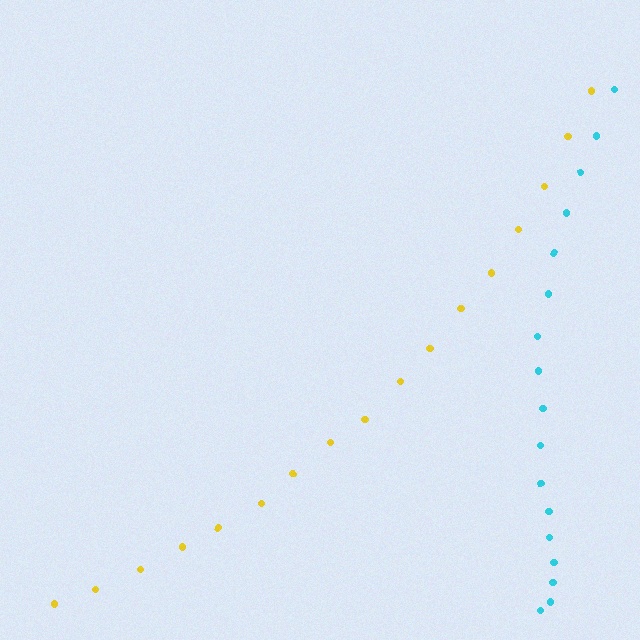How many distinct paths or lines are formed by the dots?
There are 2 distinct paths.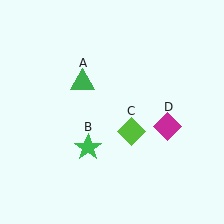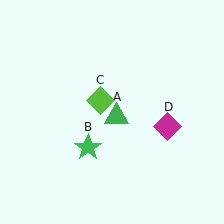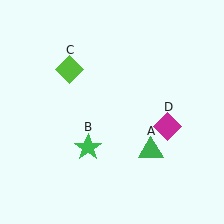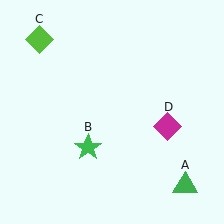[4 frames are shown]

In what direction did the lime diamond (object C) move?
The lime diamond (object C) moved up and to the left.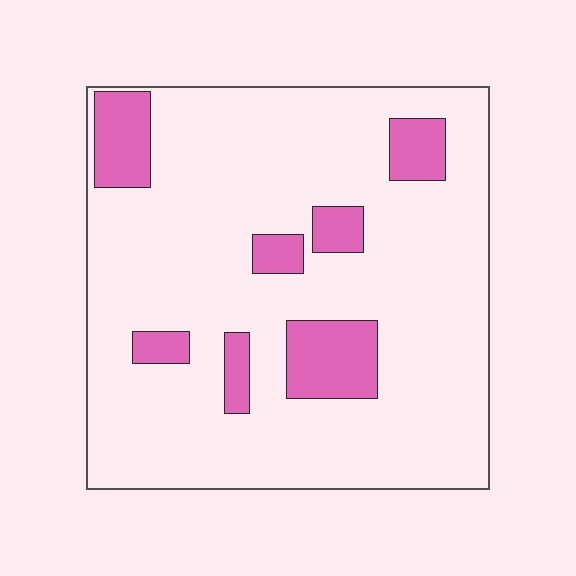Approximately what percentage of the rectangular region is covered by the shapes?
Approximately 15%.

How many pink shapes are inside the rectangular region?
7.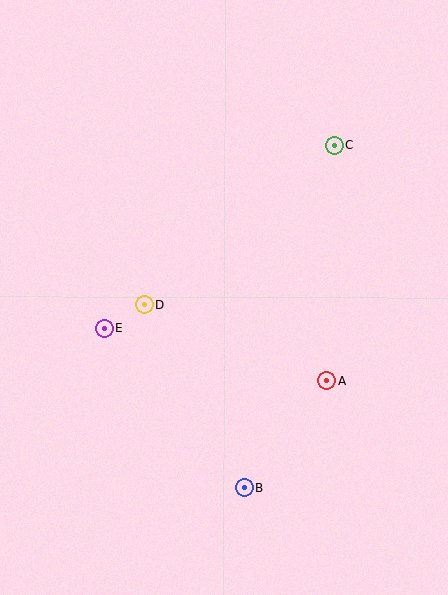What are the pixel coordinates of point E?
Point E is at (104, 328).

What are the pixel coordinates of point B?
Point B is at (245, 488).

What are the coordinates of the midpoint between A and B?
The midpoint between A and B is at (286, 435).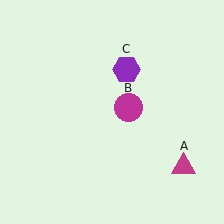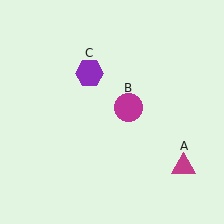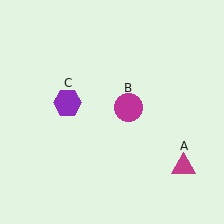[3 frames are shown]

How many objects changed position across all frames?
1 object changed position: purple hexagon (object C).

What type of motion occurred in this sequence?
The purple hexagon (object C) rotated counterclockwise around the center of the scene.